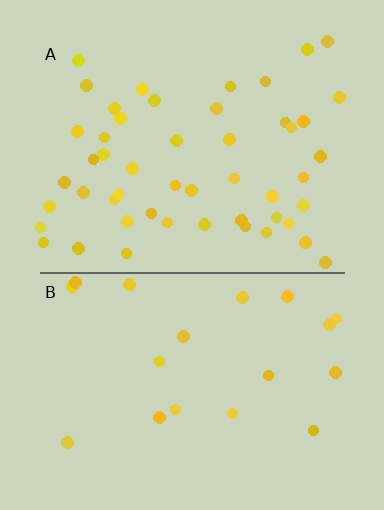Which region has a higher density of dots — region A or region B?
A (the top).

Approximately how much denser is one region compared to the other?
Approximately 2.6× — region A over region B.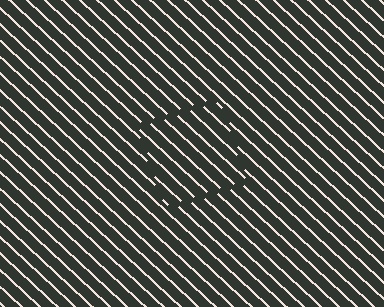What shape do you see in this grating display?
An illusory square. The interior of the shape contains the same grating, shifted by half a period — the contour is defined by the phase discontinuity where line-ends from the inner and outer gratings abut.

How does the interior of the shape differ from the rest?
The interior of the shape contains the same grating, shifted by half a period — the contour is defined by the phase discontinuity where line-ends from the inner and outer gratings abut.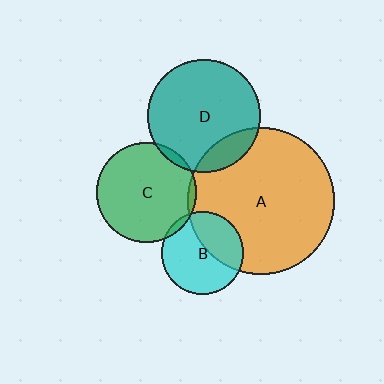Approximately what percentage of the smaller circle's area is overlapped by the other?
Approximately 35%.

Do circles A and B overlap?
Yes.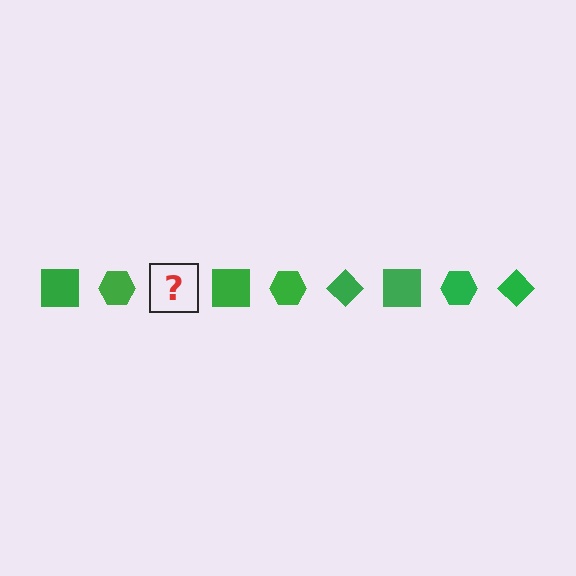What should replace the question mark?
The question mark should be replaced with a green diamond.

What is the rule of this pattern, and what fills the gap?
The rule is that the pattern cycles through square, hexagon, diamond shapes in green. The gap should be filled with a green diamond.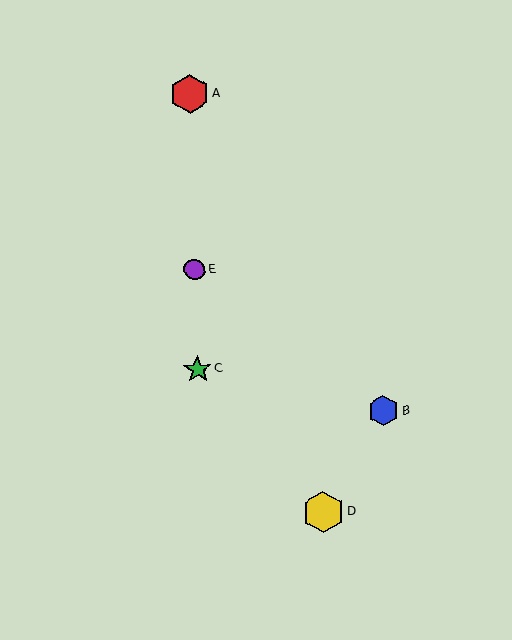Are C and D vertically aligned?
No, C is at x≈198 and D is at x≈323.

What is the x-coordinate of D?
Object D is at x≈323.